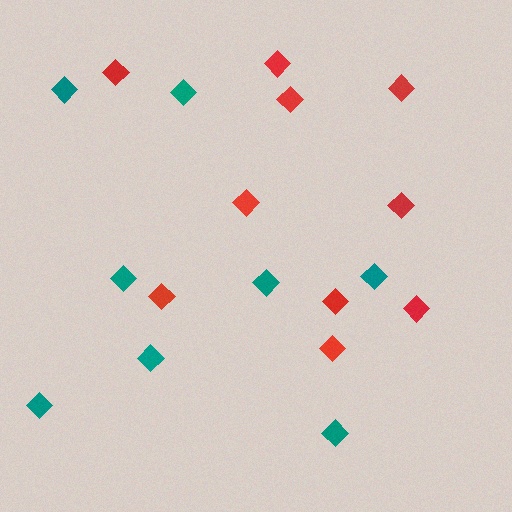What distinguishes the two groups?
There are 2 groups: one group of teal diamonds (8) and one group of red diamonds (10).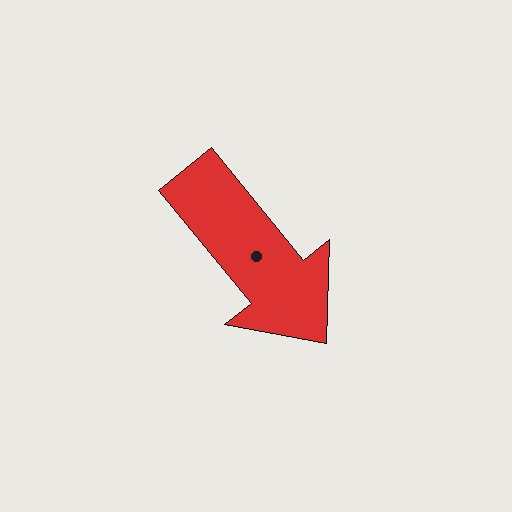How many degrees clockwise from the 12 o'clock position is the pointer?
Approximately 141 degrees.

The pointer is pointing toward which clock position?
Roughly 5 o'clock.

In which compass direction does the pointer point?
Southeast.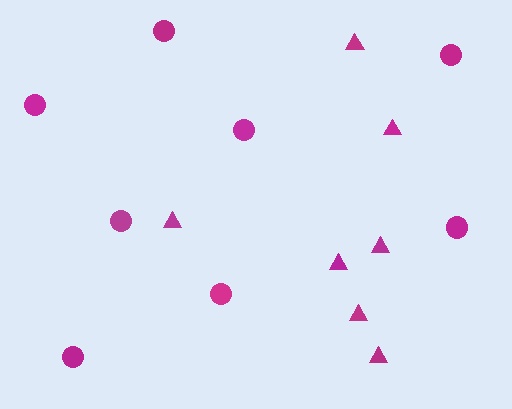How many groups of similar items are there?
There are 2 groups: one group of circles (8) and one group of triangles (7).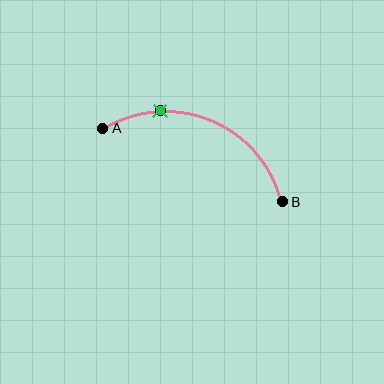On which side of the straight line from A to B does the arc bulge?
The arc bulges above the straight line connecting A and B.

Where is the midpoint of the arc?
The arc midpoint is the point on the curve farthest from the straight line joining A and B. It sits above that line.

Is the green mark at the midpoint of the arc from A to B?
No. The green mark lies on the arc but is closer to endpoint A. The arc midpoint would be at the point on the curve equidistant along the arc from both A and B.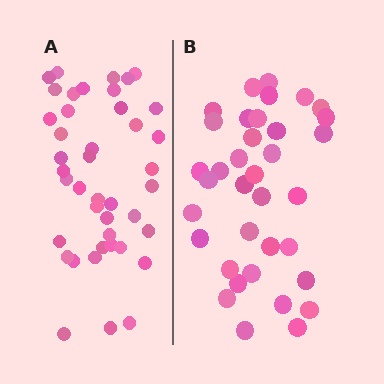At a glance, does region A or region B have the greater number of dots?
Region A (the left region) has more dots.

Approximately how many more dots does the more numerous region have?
Region A has about 6 more dots than region B.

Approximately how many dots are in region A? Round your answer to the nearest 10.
About 40 dots. (The exact count is 42, which rounds to 40.)